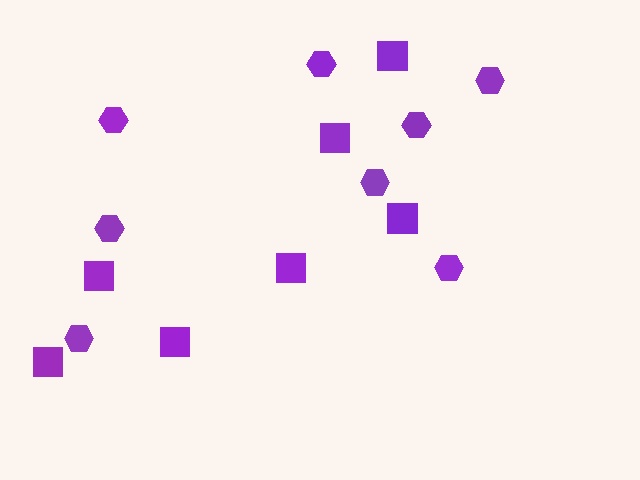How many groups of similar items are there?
There are 2 groups: one group of squares (7) and one group of hexagons (8).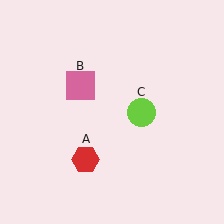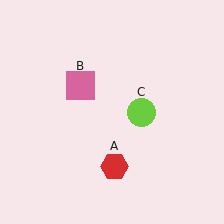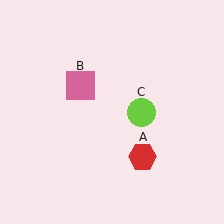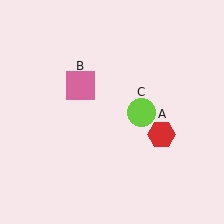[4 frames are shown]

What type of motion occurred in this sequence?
The red hexagon (object A) rotated counterclockwise around the center of the scene.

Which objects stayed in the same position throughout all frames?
Pink square (object B) and lime circle (object C) remained stationary.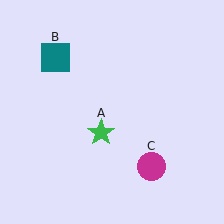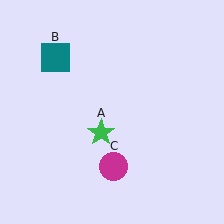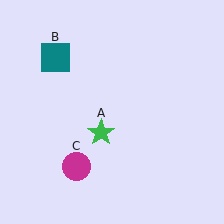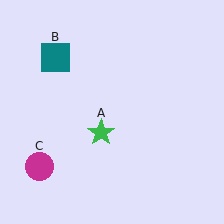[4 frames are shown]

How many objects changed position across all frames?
1 object changed position: magenta circle (object C).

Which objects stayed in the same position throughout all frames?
Green star (object A) and teal square (object B) remained stationary.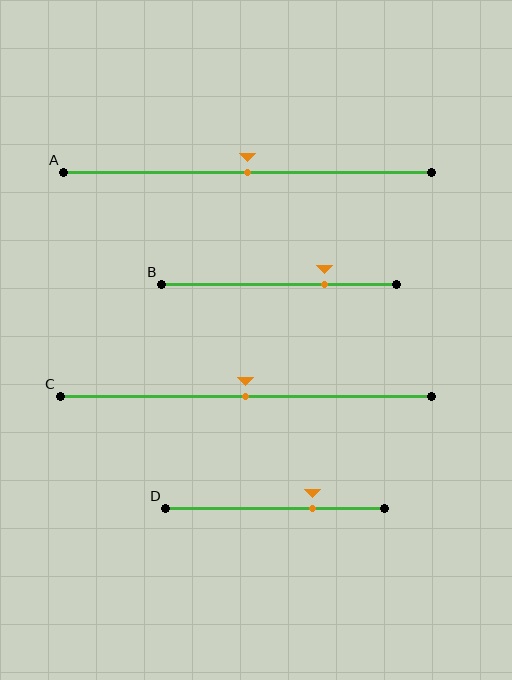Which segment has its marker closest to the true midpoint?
Segment A has its marker closest to the true midpoint.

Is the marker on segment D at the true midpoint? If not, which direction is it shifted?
No, the marker on segment D is shifted to the right by about 17% of the segment length.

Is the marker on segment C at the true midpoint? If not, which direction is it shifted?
Yes, the marker on segment C is at the true midpoint.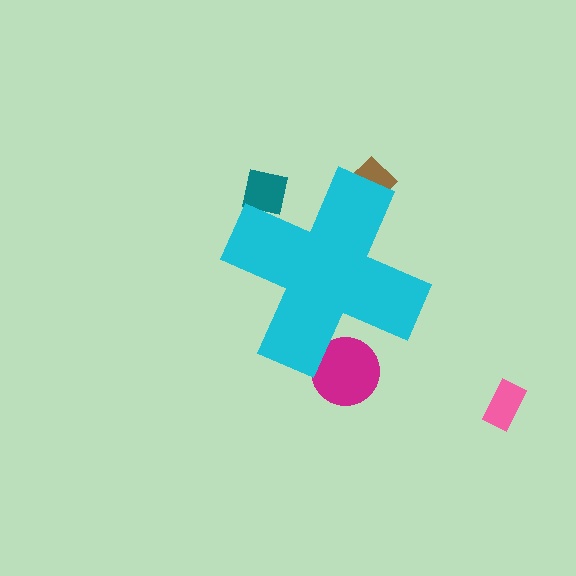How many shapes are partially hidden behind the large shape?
3 shapes are partially hidden.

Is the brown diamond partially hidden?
Yes, the brown diamond is partially hidden behind the cyan cross.